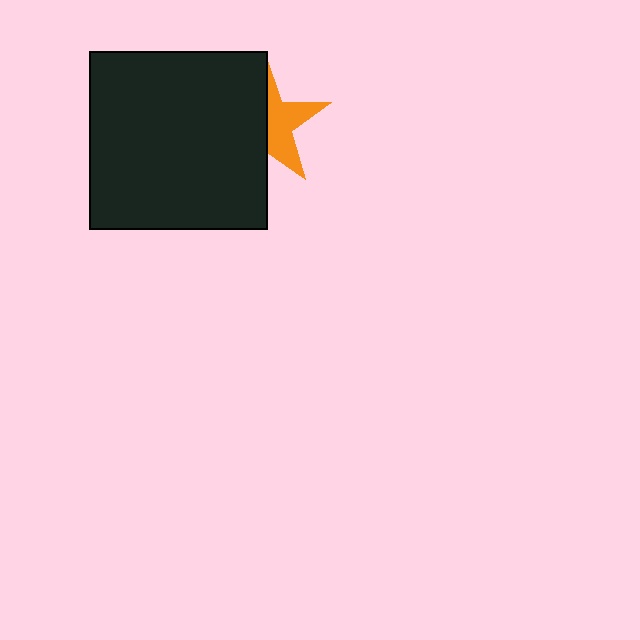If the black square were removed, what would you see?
You would see the complete orange star.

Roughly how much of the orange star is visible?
About half of it is visible (roughly 47%).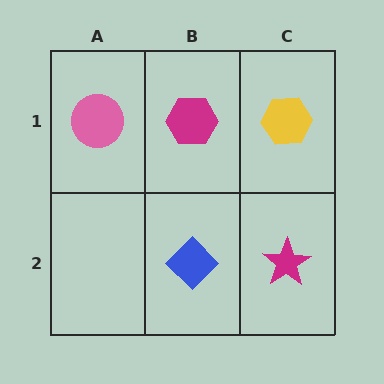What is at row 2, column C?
A magenta star.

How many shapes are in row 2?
2 shapes.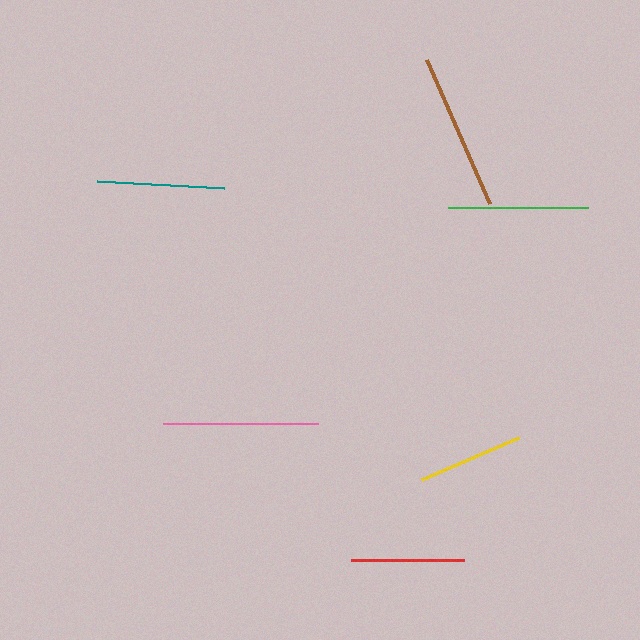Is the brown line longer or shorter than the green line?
The brown line is longer than the green line.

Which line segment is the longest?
The brown line is the longest at approximately 157 pixels.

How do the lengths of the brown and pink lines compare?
The brown and pink lines are approximately the same length.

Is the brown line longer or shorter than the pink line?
The brown line is longer than the pink line.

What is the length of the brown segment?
The brown segment is approximately 157 pixels long.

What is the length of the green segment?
The green segment is approximately 140 pixels long.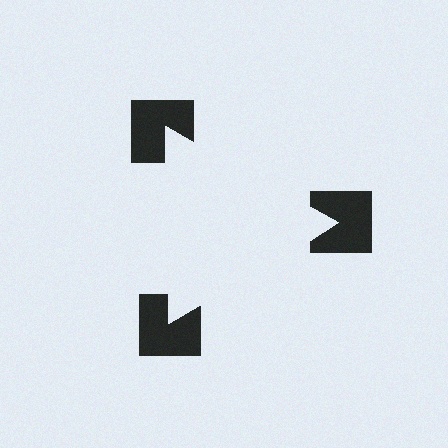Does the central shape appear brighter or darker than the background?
It typically appears slightly brighter than the background, even though no actual brightness change is drawn.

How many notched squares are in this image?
There are 3 — one at each vertex of the illusory triangle.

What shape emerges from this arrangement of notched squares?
An illusory triangle — its edges are inferred from the aligned wedge cuts in the notched squares, not physically drawn.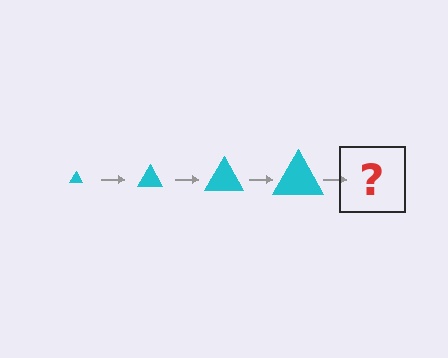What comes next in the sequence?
The next element should be a cyan triangle, larger than the previous one.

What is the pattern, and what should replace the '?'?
The pattern is that the triangle gets progressively larger each step. The '?' should be a cyan triangle, larger than the previous one.